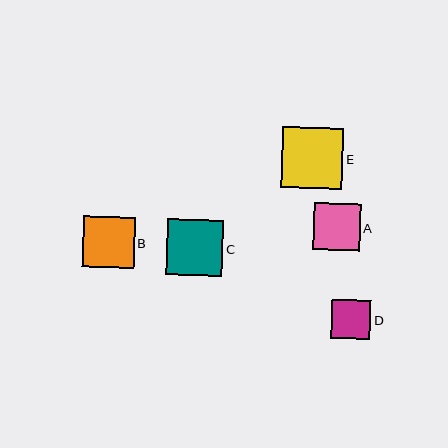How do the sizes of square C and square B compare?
Square C and square B are approximately the same size.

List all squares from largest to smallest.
From largest to smallest: E, C, B, A, D.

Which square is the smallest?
Square D is the smallest with a size of approximately 39 pixels.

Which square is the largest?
Square E is the largest with a size of approximately 61 pixels.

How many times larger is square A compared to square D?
Square A is approximately 1.2 times the size of square D.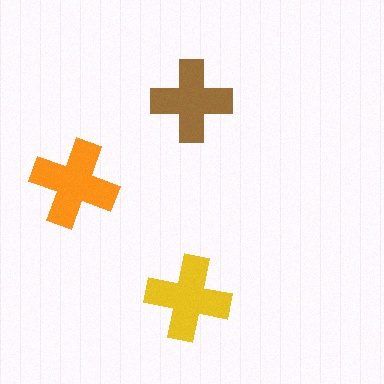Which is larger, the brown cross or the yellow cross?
The yellow one.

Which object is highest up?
The brown cross is topmost.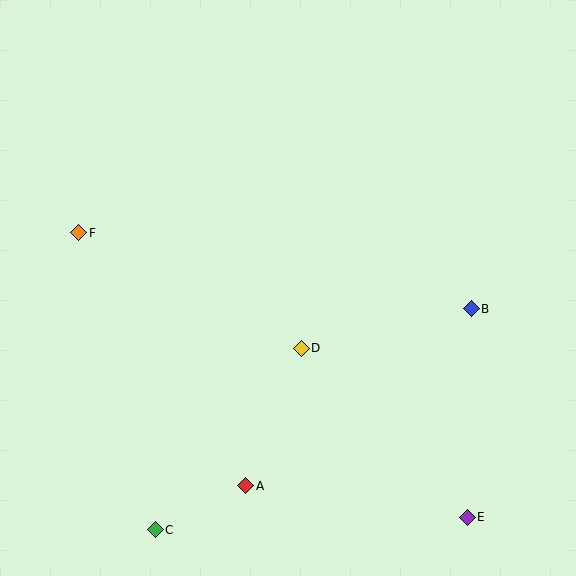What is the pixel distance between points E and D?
The distance between E and D is 237 pixels.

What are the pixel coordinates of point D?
Point D is at (301, 348).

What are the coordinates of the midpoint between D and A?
The midpoint between D and A is at (273, 417).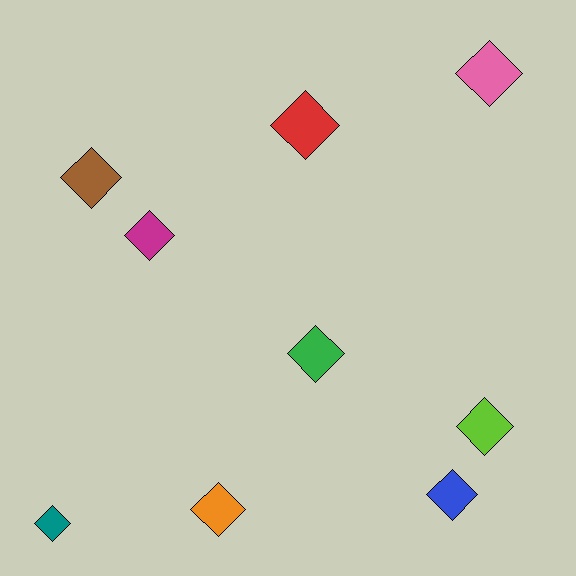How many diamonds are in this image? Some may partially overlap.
There are 9 diamonds.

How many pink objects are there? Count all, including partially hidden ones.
There is 1 pink object.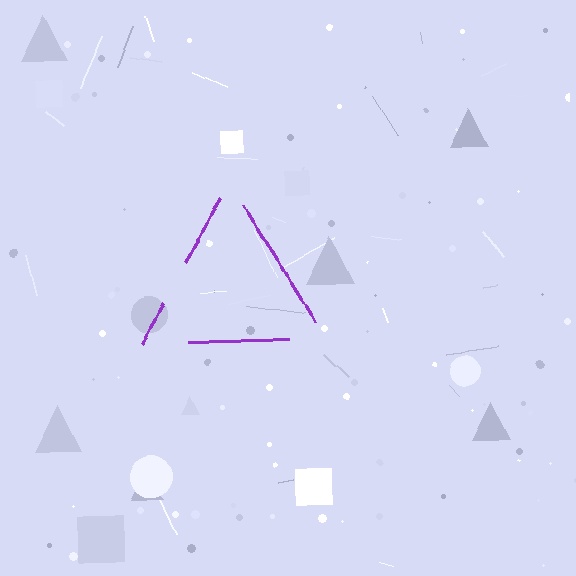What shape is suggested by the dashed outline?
The dashed outline suggests a triangle.